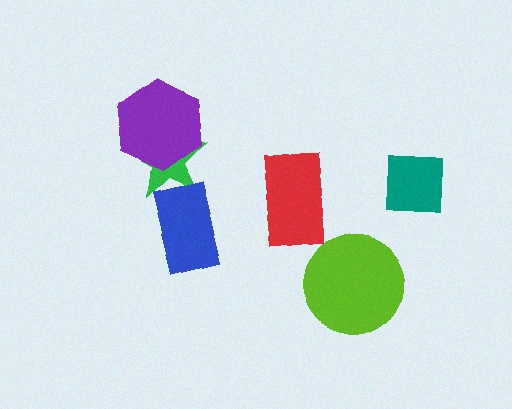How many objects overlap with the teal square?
0 objects overlap with the teal square.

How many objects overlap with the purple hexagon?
1 object overlaps with the purple hexagon.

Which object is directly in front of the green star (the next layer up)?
The purple hexagon is directly in front of the green star.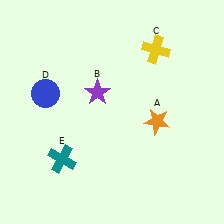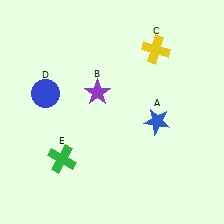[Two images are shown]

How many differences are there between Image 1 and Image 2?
There are 2 differences between the two images.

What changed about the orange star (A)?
In Image 1, A is orange. In Image 2, it changed to blue.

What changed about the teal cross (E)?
In Image 1, E is teal. In Image 2, it changed to green.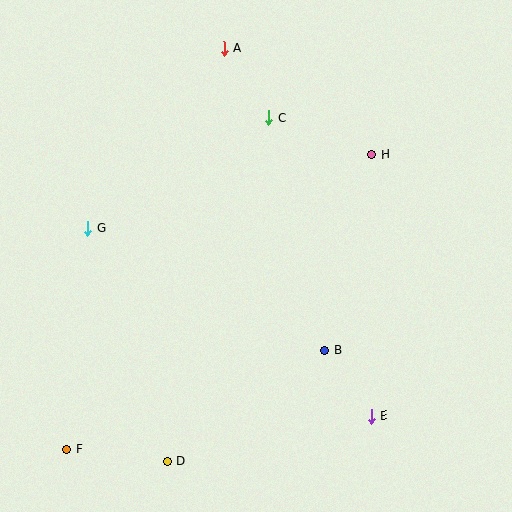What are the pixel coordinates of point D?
Point D is at (168, 461).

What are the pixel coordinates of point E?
Point E is at (371, 416).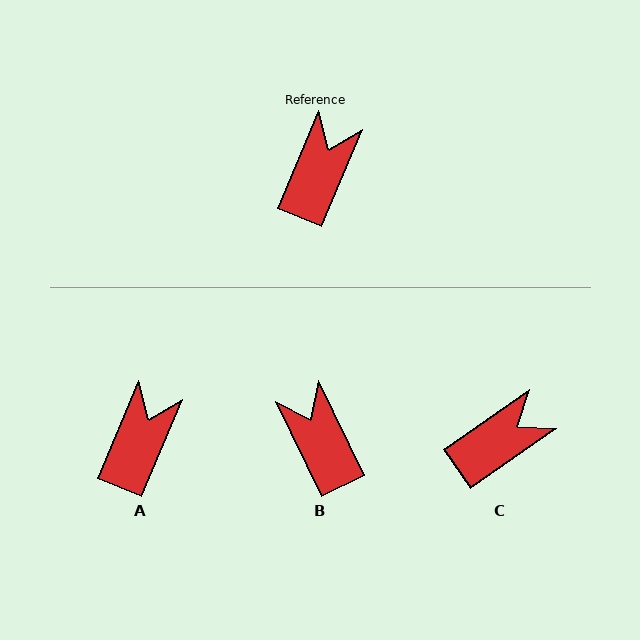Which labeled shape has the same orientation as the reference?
A.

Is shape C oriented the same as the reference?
No, it is off by about 32 degrees.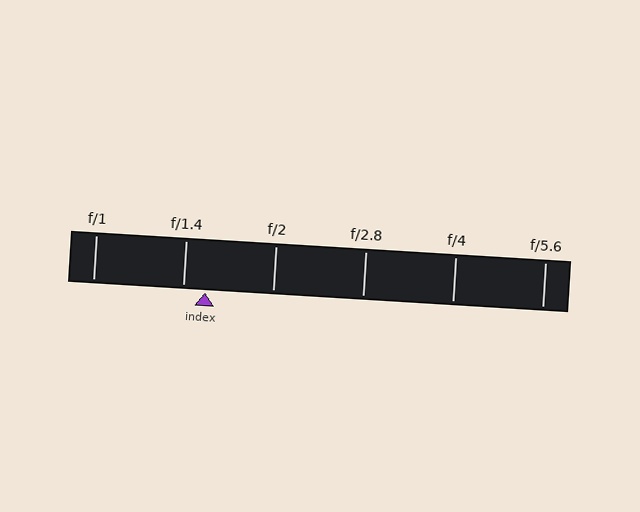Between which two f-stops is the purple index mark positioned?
The index mark is between f/1.4 and f/2.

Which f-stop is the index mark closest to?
The index mark is closest to f/1.4.